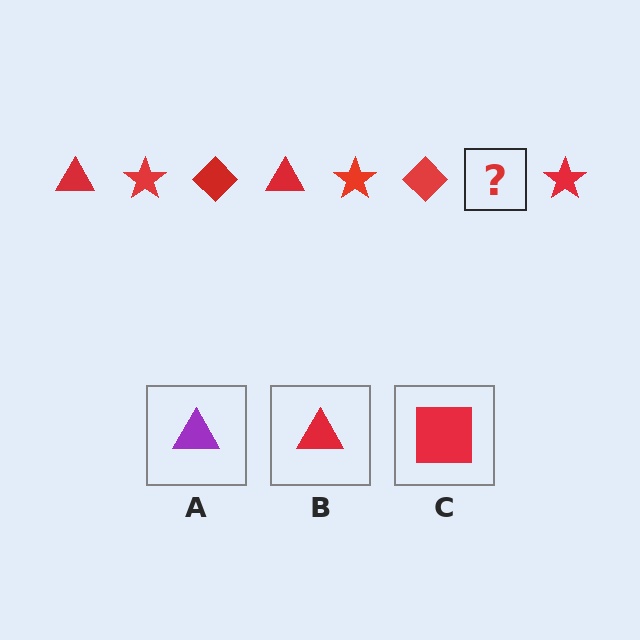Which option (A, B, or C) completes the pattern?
B.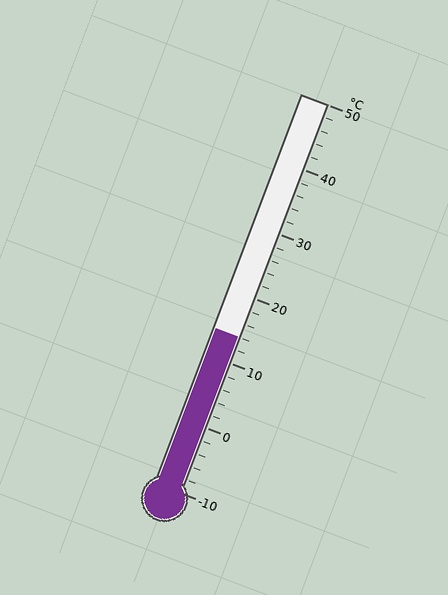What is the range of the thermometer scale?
The thermometer scale ranges from -10°C to 50°C.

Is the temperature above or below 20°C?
The temperature is below 20°C.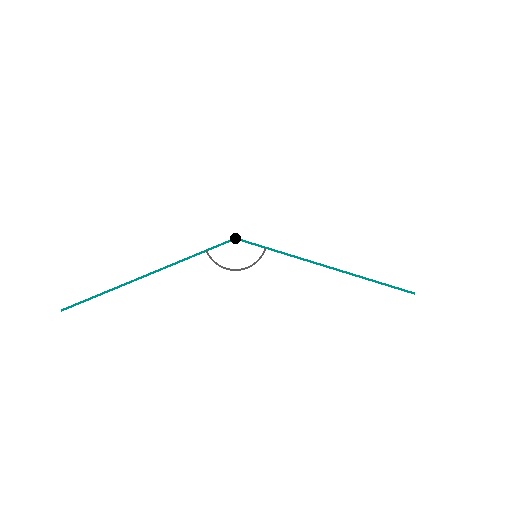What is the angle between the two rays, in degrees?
Approximately 141 degrees.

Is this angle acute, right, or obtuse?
It is obtuse.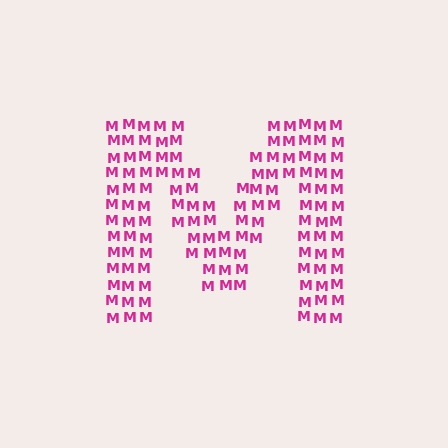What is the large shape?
The large shape is the letter M.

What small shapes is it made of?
It is made of small letter M's.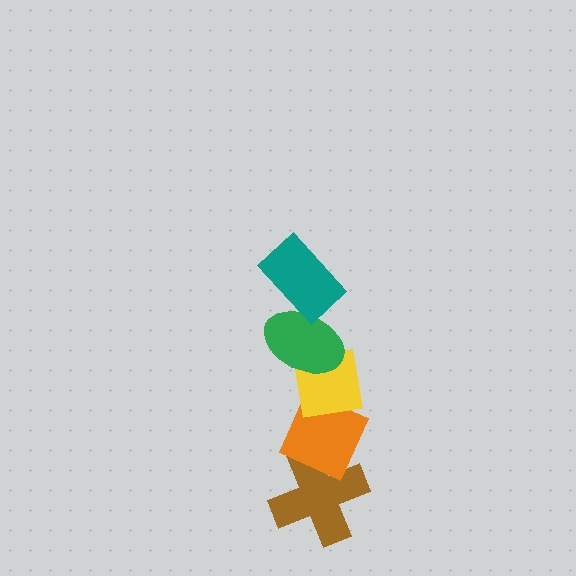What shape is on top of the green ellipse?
The teal rectangle is on top of the green ellipse.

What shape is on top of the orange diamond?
The yellow square is on top of the orange diamond.